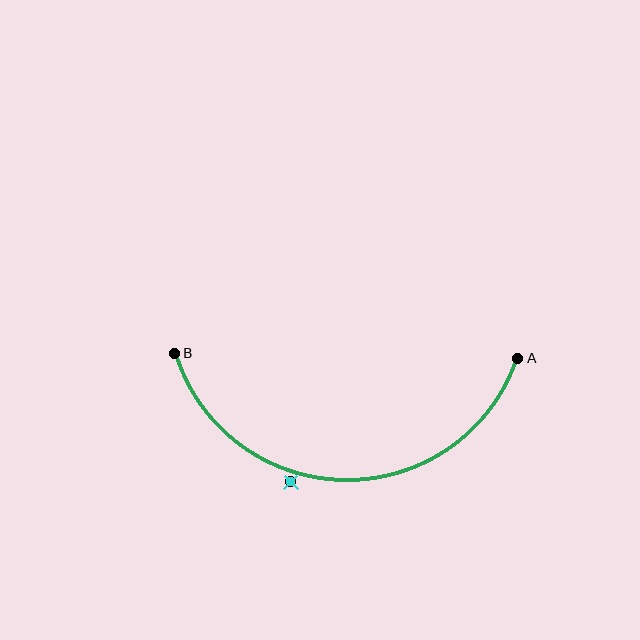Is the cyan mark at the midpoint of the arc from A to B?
No — the cyan mark does not lie on the arc at all. It sits slightly outside the curve.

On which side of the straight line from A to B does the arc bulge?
The arc bulges below the straight line connecting A and B.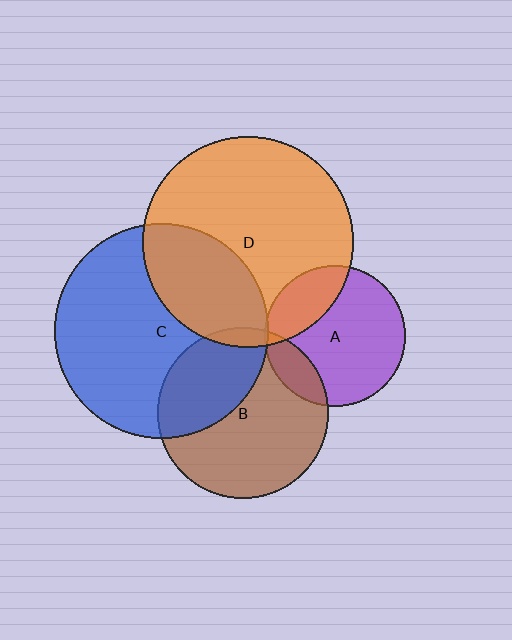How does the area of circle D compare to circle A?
Approximately 2.3 times.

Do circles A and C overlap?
Yes.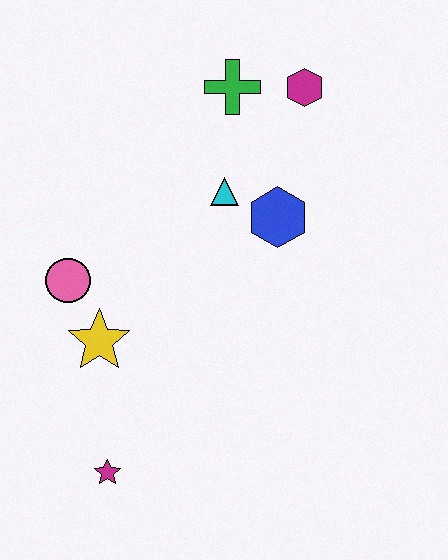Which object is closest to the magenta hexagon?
The green cross is closest to the magenta hexagon.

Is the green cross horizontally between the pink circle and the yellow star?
No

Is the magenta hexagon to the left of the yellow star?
No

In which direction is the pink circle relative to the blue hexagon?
The pink circle is to the left of the blue hexagon.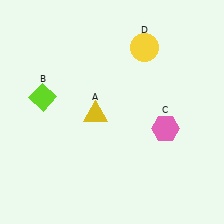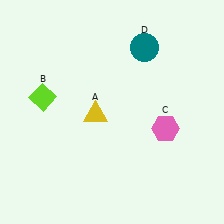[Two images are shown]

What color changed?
The circle (D) changed from yellow in Image 1 to teal in Image 2.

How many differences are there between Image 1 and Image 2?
There is 1 difference between the two images.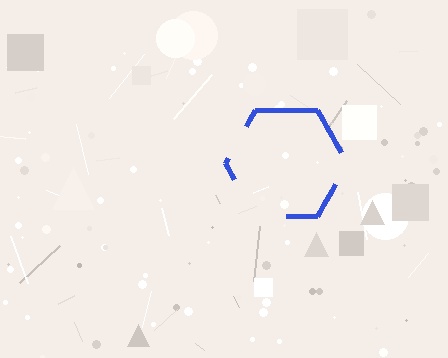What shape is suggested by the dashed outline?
The dashed outline suggests a hexagon.